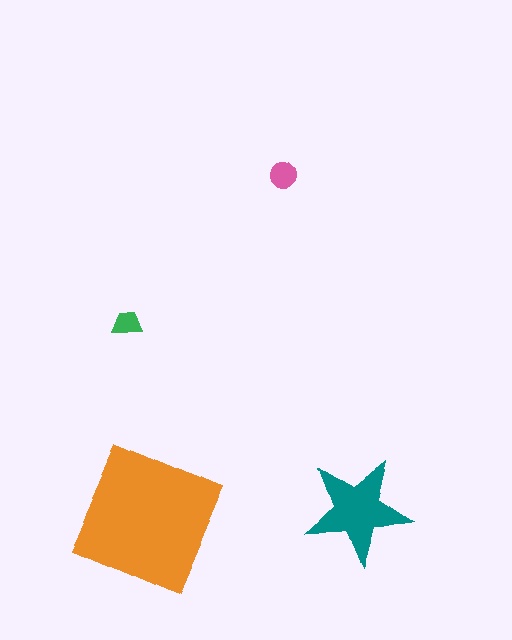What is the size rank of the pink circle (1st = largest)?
3rd.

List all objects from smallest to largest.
The green trapezoid, the pink circle, the teal star, the orange square.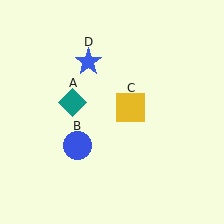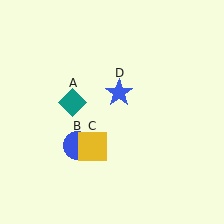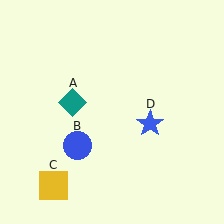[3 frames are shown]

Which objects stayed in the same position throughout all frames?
Teal diamond (object A) and blue circle (object B) remained stationary.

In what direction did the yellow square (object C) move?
The yellow square (object C) moved down and to the left.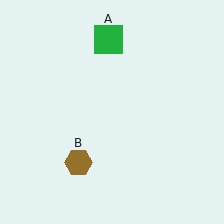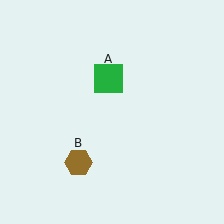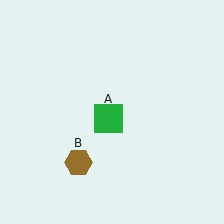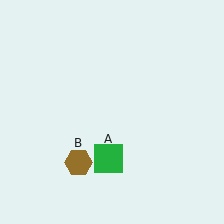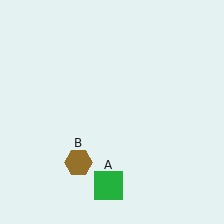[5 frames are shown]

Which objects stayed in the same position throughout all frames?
Brown hexagon (object B) remained stationary.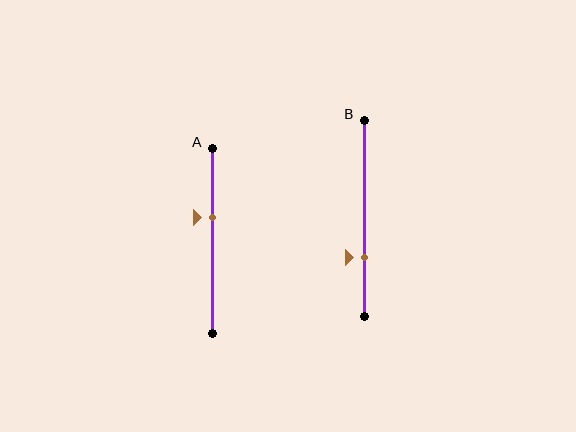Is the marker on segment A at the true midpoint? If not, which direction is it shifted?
No, the marker on segment A is shifted upward by about 13% of the segment length.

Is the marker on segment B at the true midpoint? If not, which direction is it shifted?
No, the marker on segment B is shifted downward by about 20% of the segment length.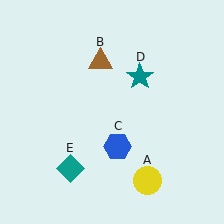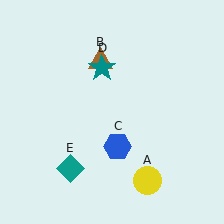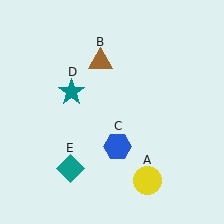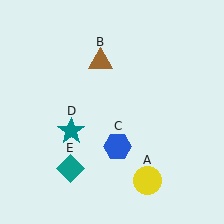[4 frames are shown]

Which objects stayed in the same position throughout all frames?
Yellow circle (object A) and brown triangle (object B) and blue hexagon (object C) and teal diamond (object E) remained stationary.